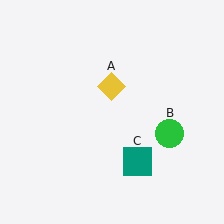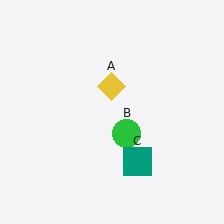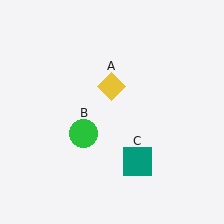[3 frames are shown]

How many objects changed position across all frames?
1 object changed position: green circle (object B).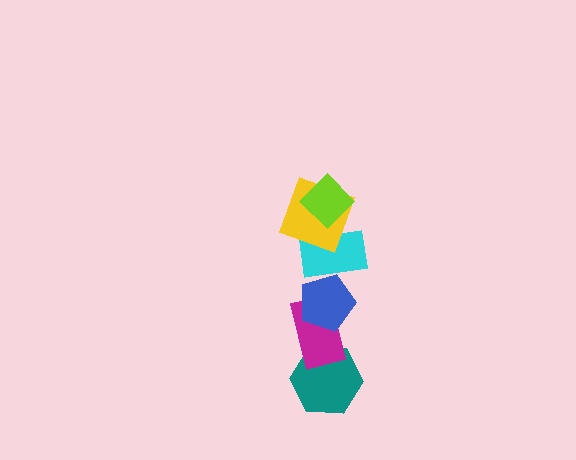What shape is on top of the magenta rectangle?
The blue pentagon is on top of the magenta rectangle.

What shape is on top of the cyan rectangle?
The yellow square is on top of the cyan rectangle.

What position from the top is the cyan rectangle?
The cyan rectangle is 3rd from the top.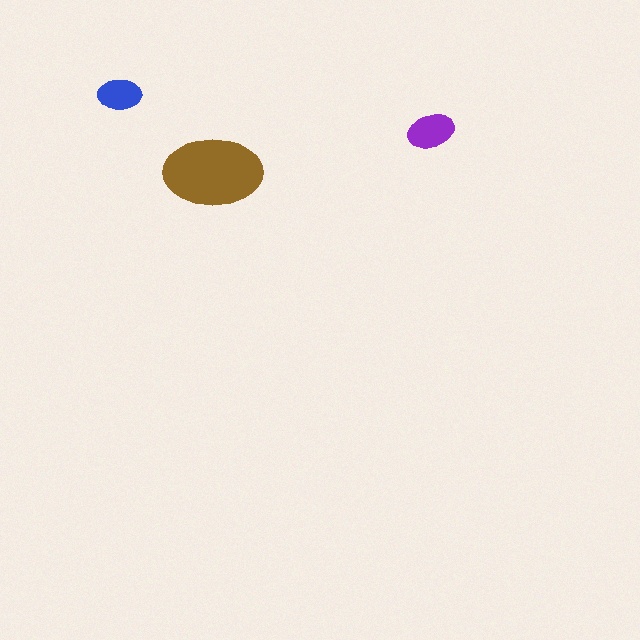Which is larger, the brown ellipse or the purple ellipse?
The brown one.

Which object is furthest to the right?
The purple ellipse is rightmost.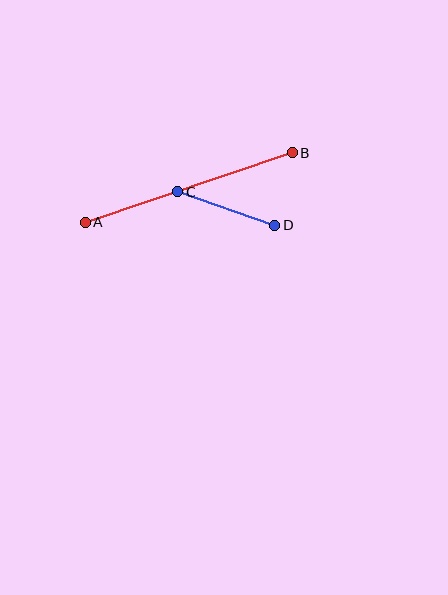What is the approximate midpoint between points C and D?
The midpoint is at approximately (226, 209) pixels.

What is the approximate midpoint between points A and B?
The midpoint is at approximately (189, 188) pixels.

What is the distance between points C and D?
The distance is approximately 102 pixels.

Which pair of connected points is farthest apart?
Points A and B are farthest apart.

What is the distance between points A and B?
The distance is approximately 218 pixels.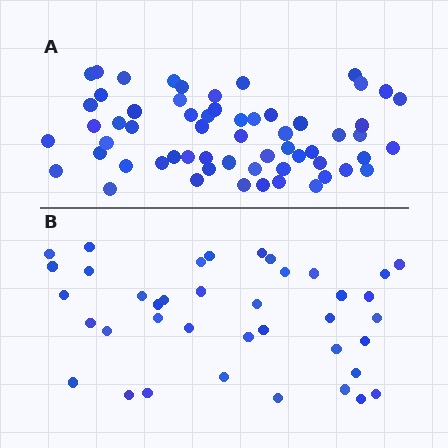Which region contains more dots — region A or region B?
Region A (the top region) has more dots.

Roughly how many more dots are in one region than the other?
Region A has approximately 20 more dots than region B.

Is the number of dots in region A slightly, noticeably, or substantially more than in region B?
Region A has substantially more. The ratio is roughly 1.5 to 1.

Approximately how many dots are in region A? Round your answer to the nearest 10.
About 60 dots.